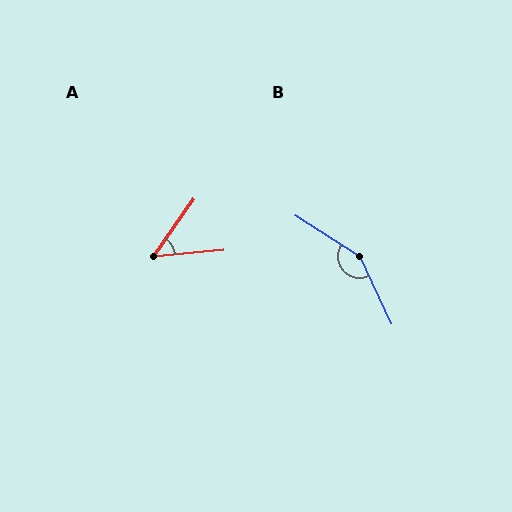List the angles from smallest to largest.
A (50°), B (147°).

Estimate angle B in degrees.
Approximately 147 degrees.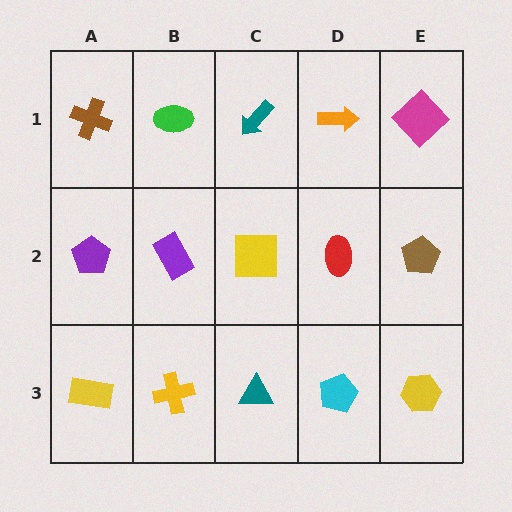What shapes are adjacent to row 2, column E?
A magenta diamond (row 1, column E), a yellow hexagon (row 3, column E), a red ellipse (row 2, column D).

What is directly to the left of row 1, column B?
A brown cross.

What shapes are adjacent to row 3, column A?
A purple pentagon (row 2, column A), a yellow cross (row 3, column B).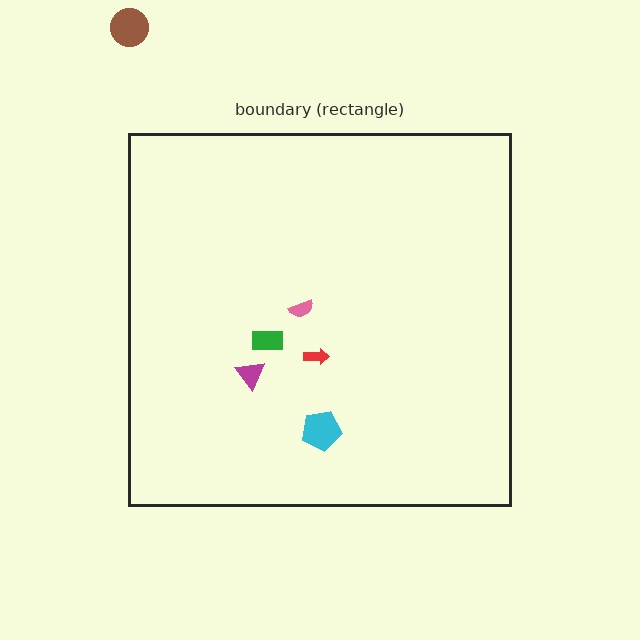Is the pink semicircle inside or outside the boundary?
Inside.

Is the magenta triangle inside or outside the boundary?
Inside.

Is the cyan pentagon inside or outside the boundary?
Inside.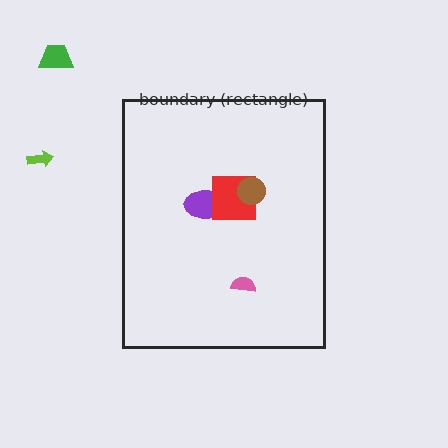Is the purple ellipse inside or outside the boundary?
Inside.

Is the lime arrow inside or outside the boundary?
Outside.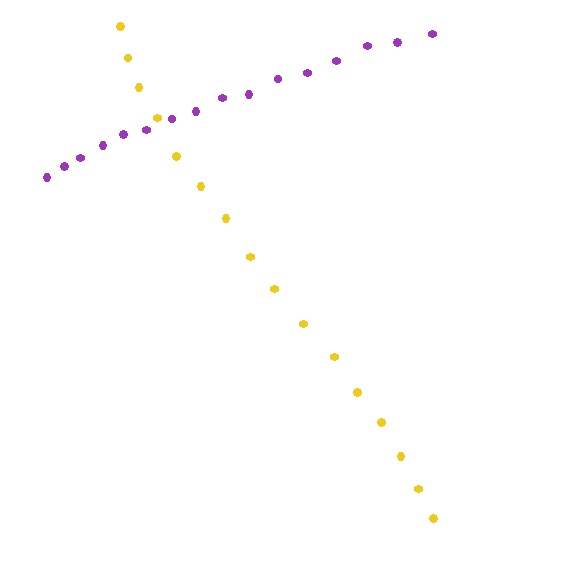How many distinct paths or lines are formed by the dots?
There are 2 distinct paths.